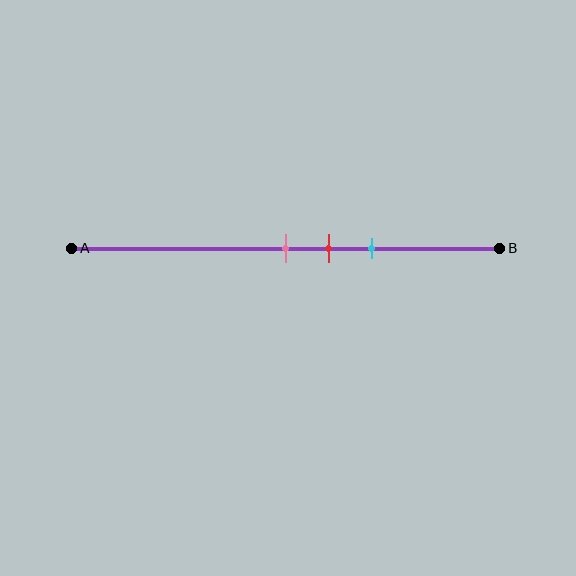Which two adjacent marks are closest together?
The pink and red marks are the closest adjacent pair.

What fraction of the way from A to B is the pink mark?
The pink mark is approximately 50% (0.5) of the way from A to B.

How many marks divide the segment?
There are 3 marks dividing the segment.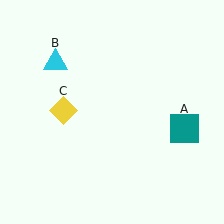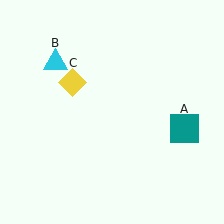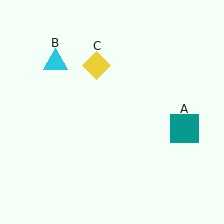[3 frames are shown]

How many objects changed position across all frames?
1 object changed position: yellow diamond (object C).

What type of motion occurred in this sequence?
The yellow diamond (object C) rotated clockwise around the center of the scene.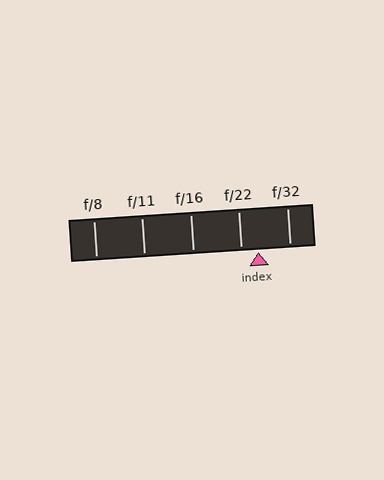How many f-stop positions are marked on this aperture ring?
There are 5 f-stop positions marked.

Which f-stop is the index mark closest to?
The index mark is closest to f/22.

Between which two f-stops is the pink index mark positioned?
The index mark is between f/22 and f/32.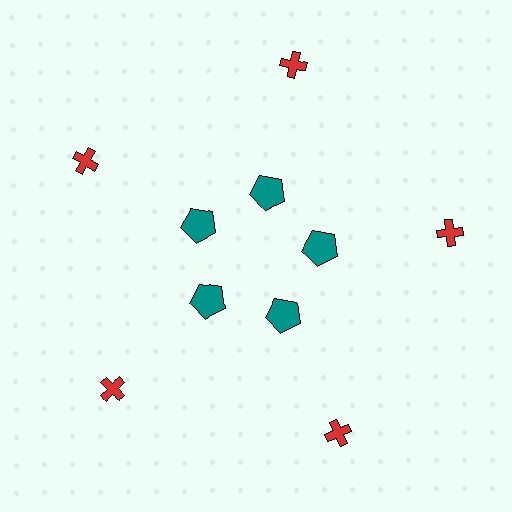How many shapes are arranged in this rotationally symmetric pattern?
There are 10 shapes, arranged in 5 groups of 2.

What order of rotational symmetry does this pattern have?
This pattern has 5-fold rotational symmetry.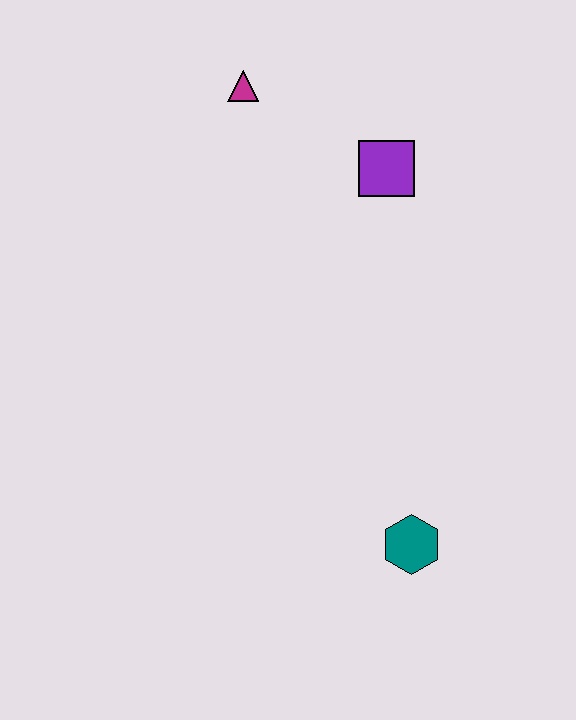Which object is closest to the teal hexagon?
The purple square is closest to the teal hexagon.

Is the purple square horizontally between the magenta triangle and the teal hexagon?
Yes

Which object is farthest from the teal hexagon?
The magenta triangle is farthest from the teal hexagon.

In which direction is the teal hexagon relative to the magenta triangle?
The teal hexagon is below the magenta triangle.